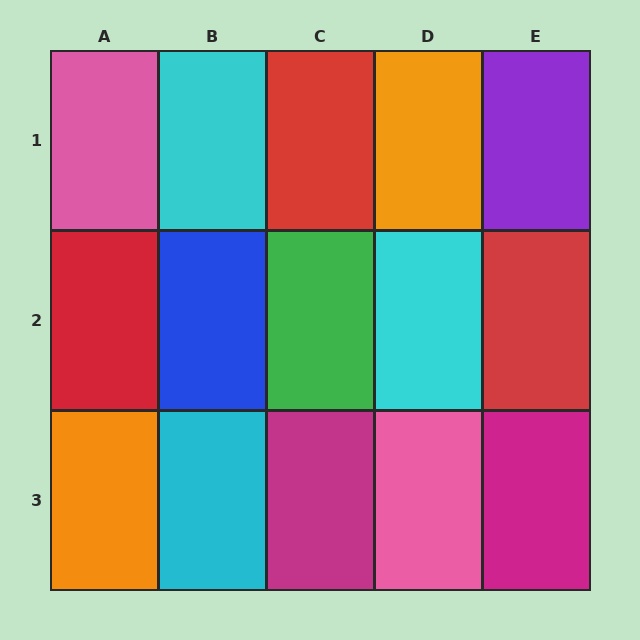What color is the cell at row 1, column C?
Red.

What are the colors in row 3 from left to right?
Orange, cyan, magenta, pink, magenta.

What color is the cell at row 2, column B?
Blue.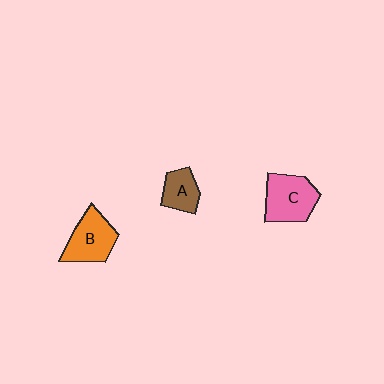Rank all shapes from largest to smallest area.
From largest to smallest: C (pink), B (orange), A (brown).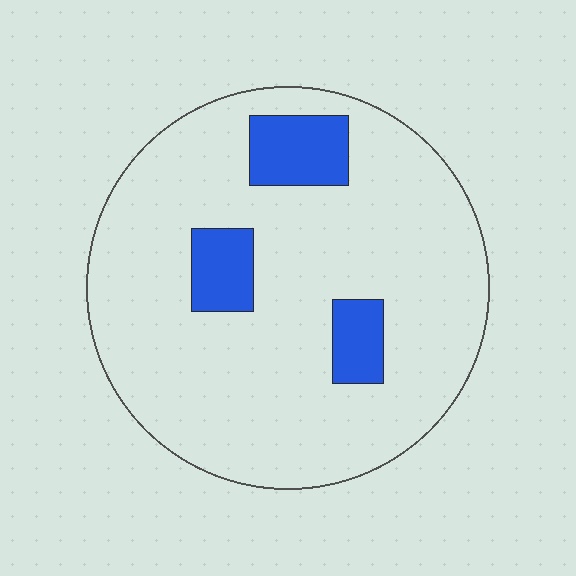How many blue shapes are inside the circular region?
3.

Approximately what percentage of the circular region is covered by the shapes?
Approximately 15%.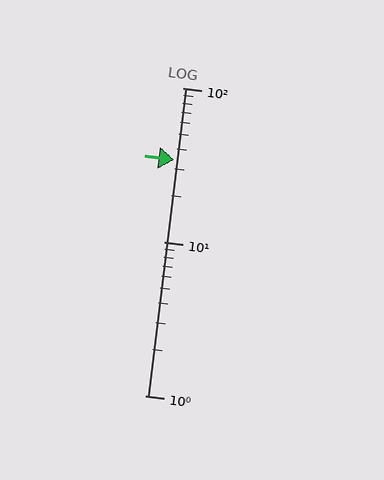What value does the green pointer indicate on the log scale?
The pointer indicates approximately 34.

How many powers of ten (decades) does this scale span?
The scale spans 2 decades, from 1 to 100.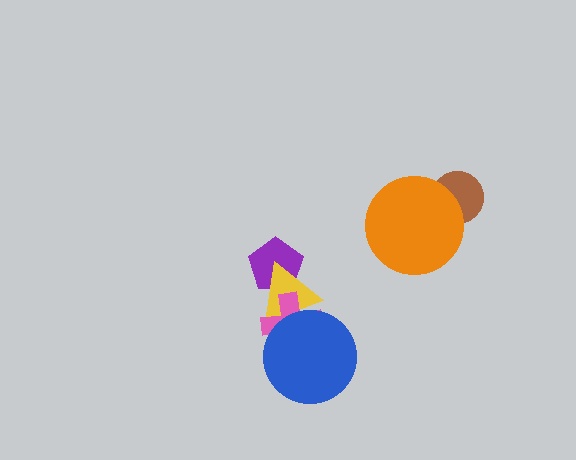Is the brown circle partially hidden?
Yes, it is partially covered by another shape.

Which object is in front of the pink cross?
The blue circle is in front of the pink cross.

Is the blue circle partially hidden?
No, no other shape covers it.